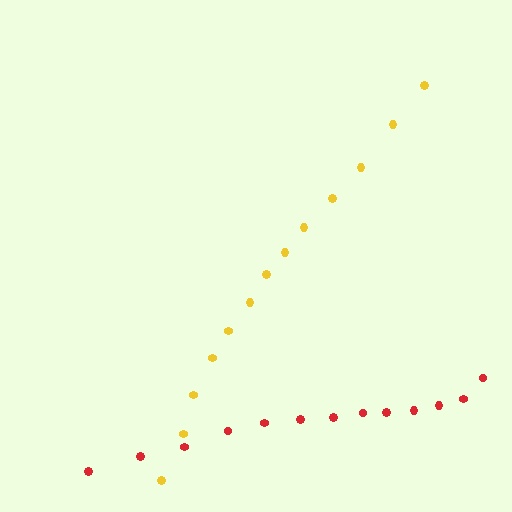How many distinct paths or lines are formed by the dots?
There are 2 distinct paths.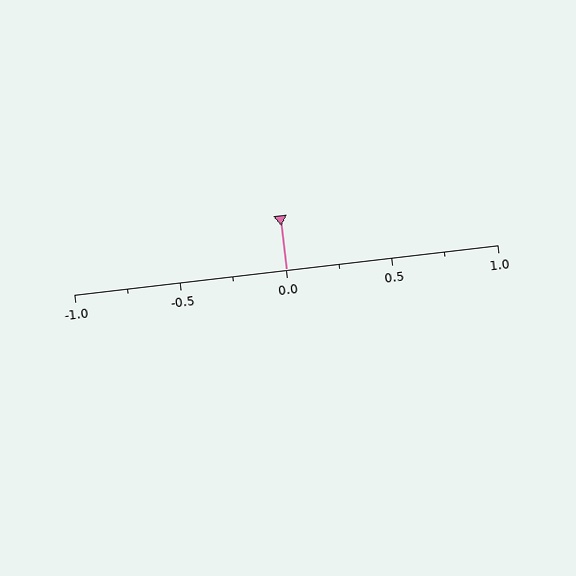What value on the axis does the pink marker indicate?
The marker indicates approximately 0.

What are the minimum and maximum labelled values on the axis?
The axis runs from -1.0 to 1.0.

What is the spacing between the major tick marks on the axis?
The major ticks are spaced 0.5 apart.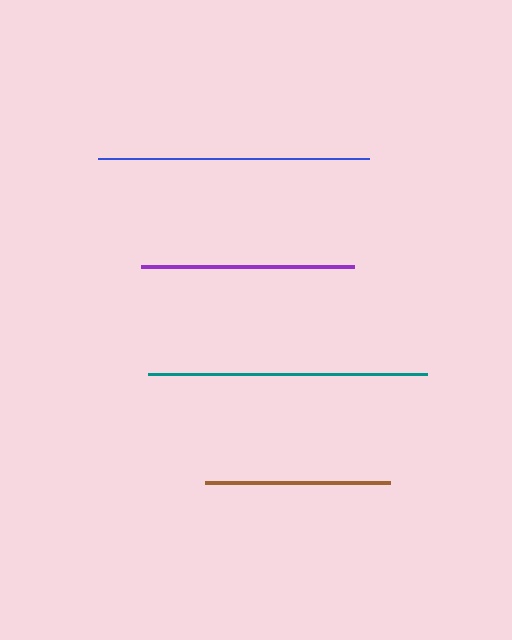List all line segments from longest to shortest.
From longest to shortest: teal, blue, purple, brown.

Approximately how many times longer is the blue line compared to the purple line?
The blue line is approximately 1.3 times the length of the purple line.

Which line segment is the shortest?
The brown line is the shortest at approximately 185 pixels.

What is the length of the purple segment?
The purple segment is approximately 213 pixels long.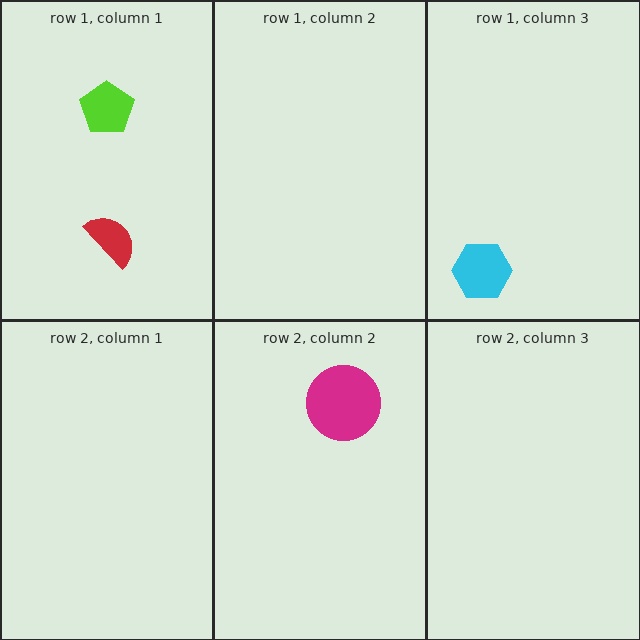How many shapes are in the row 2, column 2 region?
1.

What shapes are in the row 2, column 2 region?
The magenta circle.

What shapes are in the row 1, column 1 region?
The red semicircle, the lime pentagon.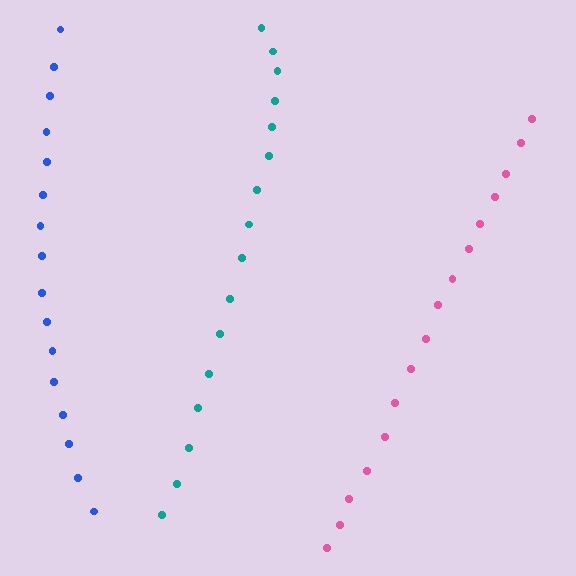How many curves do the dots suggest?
There are 3 distinct paths.